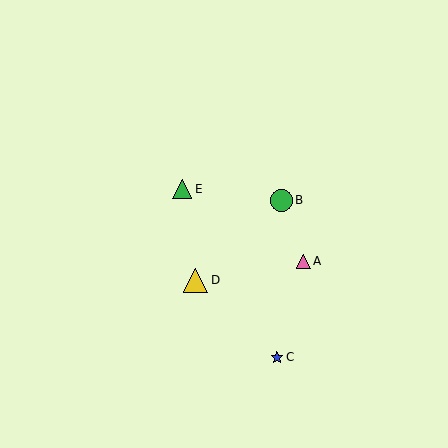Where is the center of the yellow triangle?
The center of the yellow triangle is at (196, 280).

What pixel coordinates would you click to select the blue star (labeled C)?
Click at (277, 357) to select the blue star C.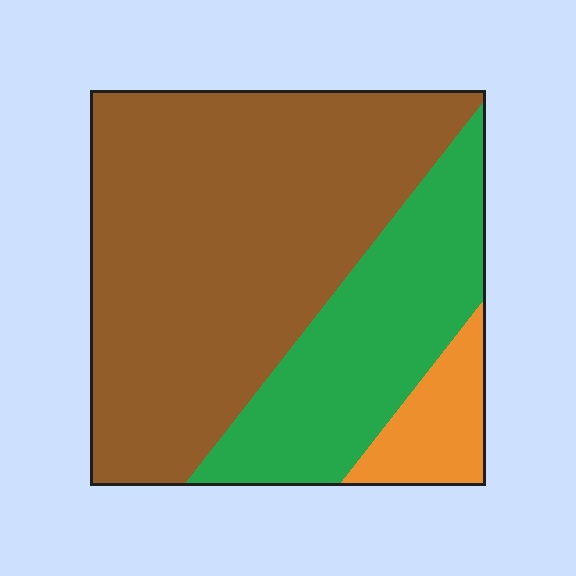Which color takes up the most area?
Brown, at roughly 65%.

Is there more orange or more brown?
Brown.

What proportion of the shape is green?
Green takes up about one quarter (1/4) of the shape.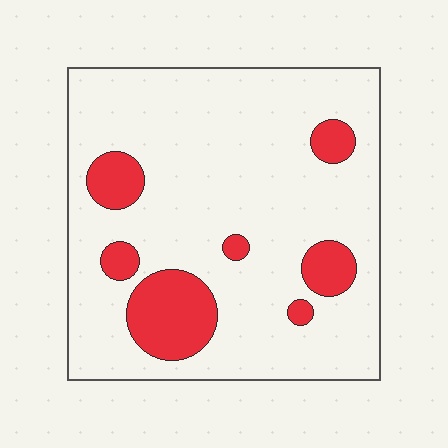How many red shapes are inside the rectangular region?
7.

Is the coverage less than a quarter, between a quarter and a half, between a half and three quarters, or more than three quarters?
Less than a quarter.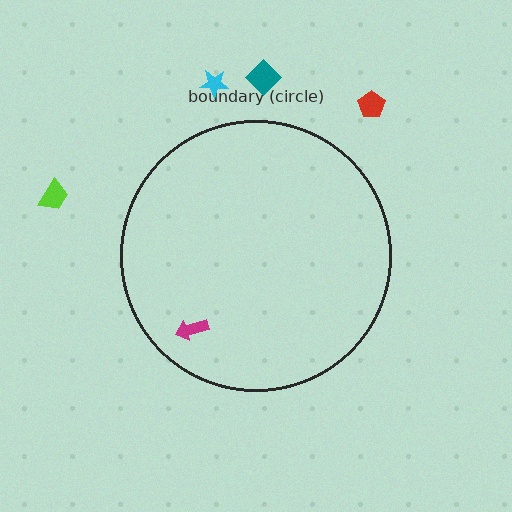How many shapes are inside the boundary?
1 inside, 4 outside.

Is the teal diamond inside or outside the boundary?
Outside.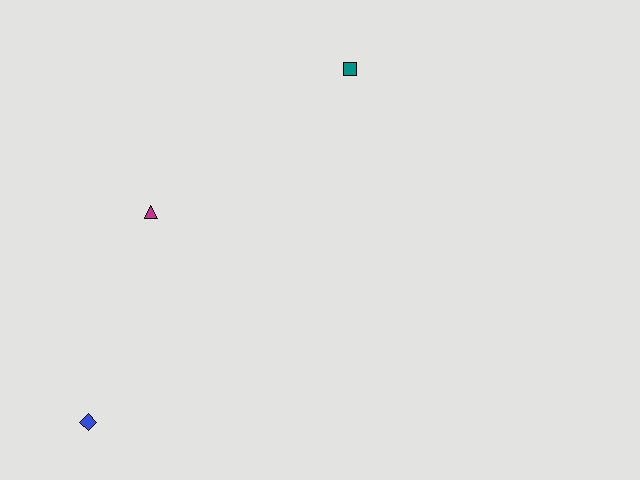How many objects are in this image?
There are 3 objects.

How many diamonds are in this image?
There is 1 diamond.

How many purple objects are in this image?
There are no purple objects.